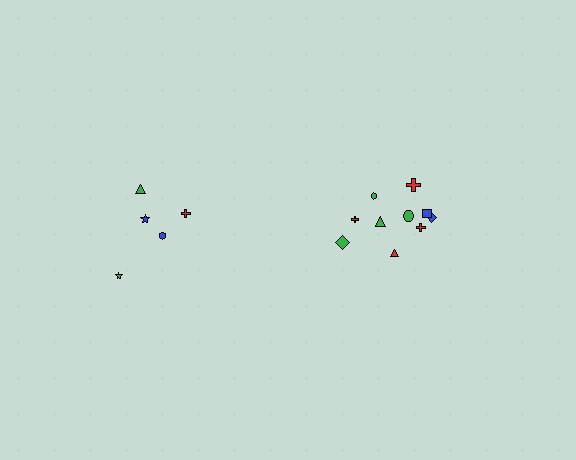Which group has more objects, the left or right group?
The right group.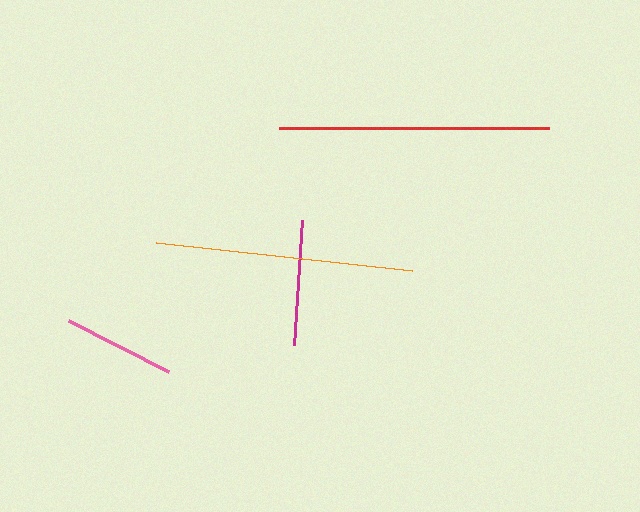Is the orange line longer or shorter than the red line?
The red line is longer than the orange line.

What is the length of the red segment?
The red segment is approximately 270 pixels long.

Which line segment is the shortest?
The pink line is the shortest at approximately 113 pixels.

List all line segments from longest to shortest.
From longest to shortest: red, orange, magenta, pink.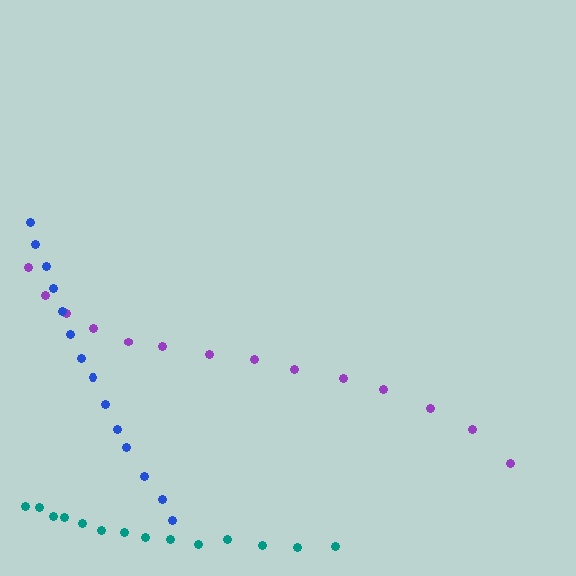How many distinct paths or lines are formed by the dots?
There are 3 distinct paths.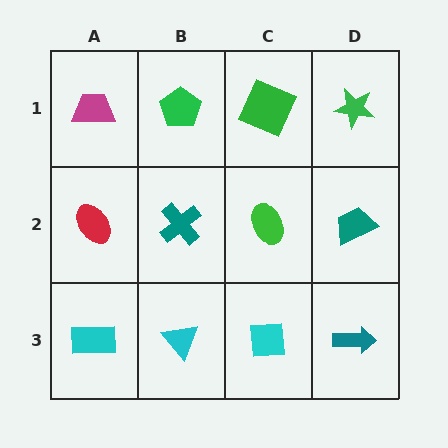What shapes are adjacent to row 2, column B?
A green pentagon (row 1, column B), a cyan triangle (row 3, column B), a red ellipse (row 2, column A), a green ellipse (row 2, column C).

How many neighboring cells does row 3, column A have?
2.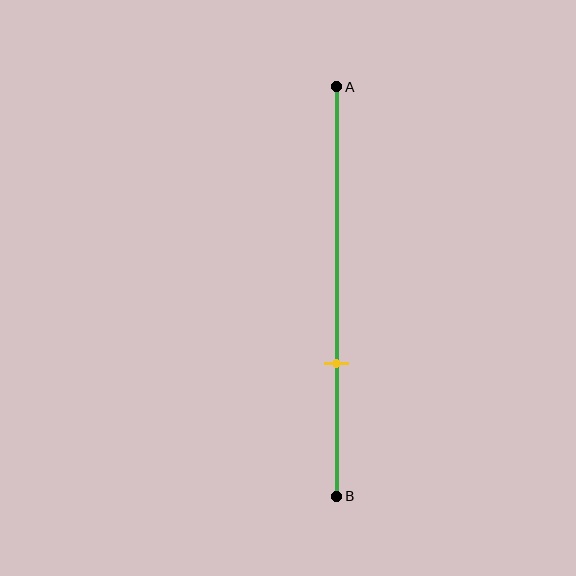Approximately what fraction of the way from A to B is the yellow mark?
The yellow mark is approximately 70% of the way from A to B.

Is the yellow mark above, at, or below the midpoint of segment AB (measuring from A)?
The yellow mark is below the midpoint of segment AB.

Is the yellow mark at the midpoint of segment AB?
No, the mark is at about 70% from A, not at the 50% midpoint.